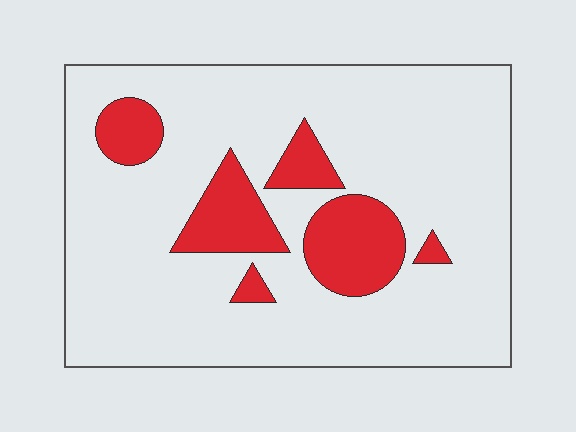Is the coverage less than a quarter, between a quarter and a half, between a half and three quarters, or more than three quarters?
Less than a quarter.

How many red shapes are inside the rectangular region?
6.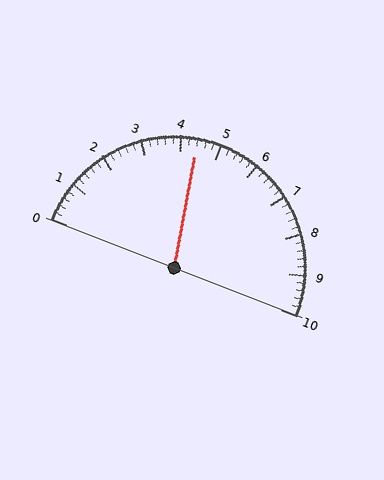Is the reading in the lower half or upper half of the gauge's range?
The reading is in the lower half of the range (0 to 10).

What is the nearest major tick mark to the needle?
The nearest major tick mark is 4.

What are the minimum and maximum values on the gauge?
The gauge ranges from 0 to 10.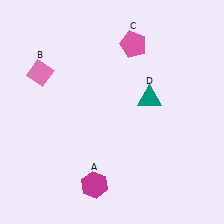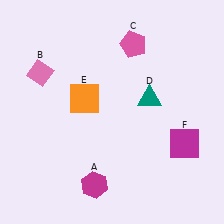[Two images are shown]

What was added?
An orange square (E), a magenta square (F) were added in Image 2.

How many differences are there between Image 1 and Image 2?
There are 2 differences between the two images.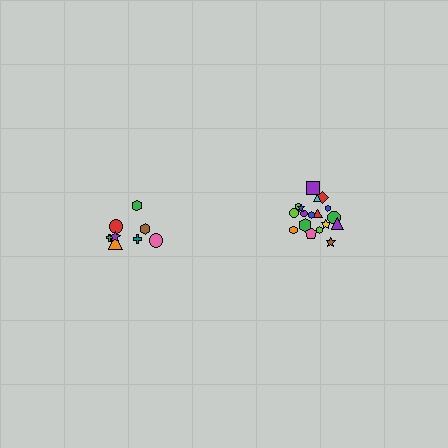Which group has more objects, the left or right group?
The right group.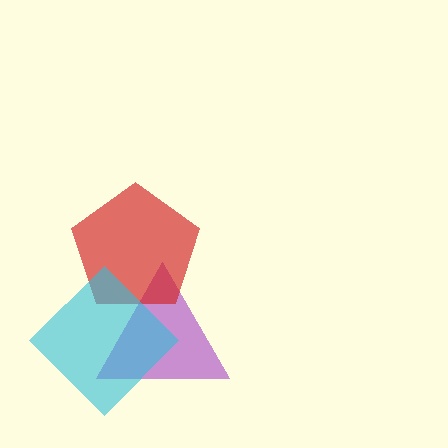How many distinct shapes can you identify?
There are 3 distinct shapes: a purple triangle, a red pentagon, a cyan diamond.